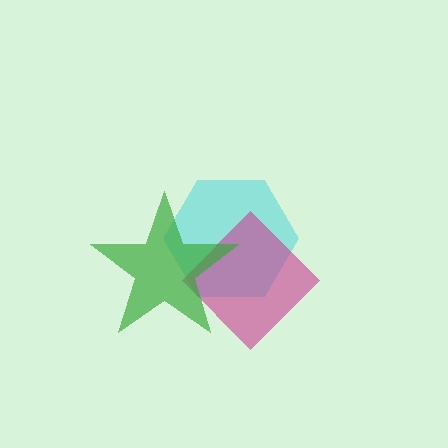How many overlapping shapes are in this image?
There are 3 overlapping shapes in the image.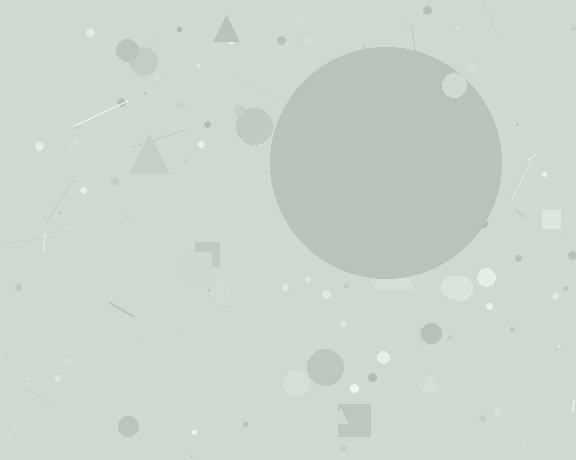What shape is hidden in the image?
A circle is hidden in the image.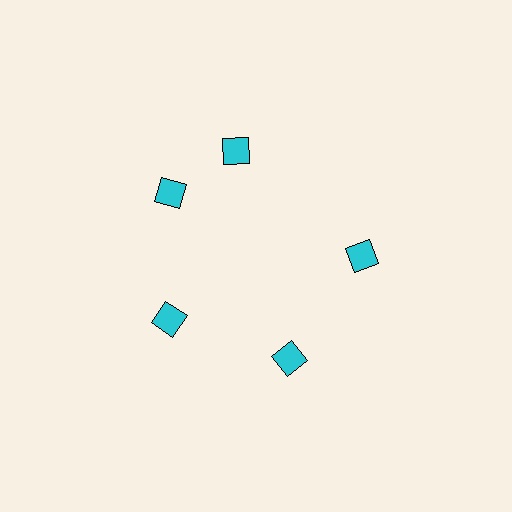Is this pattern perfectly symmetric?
No. The 5 cyan diamonds are arranged in a ring, but one element near the 1 o'clock position is rotated out of alignment along the ring, breaking the 5-fold rotational symmetry.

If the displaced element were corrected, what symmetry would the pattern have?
It would have 5-fold rotational symmetry — the pattern would map onto itself every 72 degrees.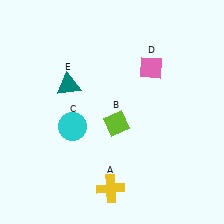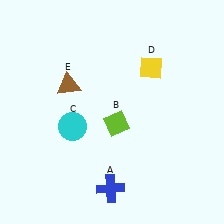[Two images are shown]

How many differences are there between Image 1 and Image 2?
There are 3 differences between the two images.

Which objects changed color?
A changed from yellow to blue. D changed from pink to yellow. E changed from teal to brown.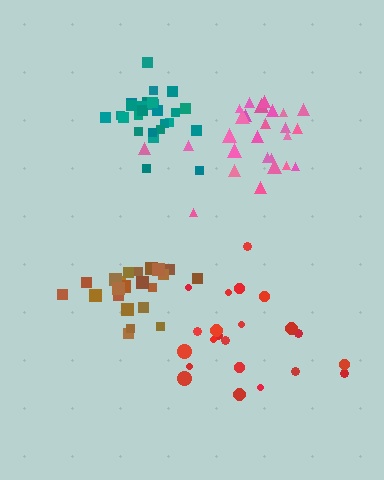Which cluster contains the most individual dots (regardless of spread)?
Pink (26).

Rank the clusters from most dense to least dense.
teal, pink, brown, red.